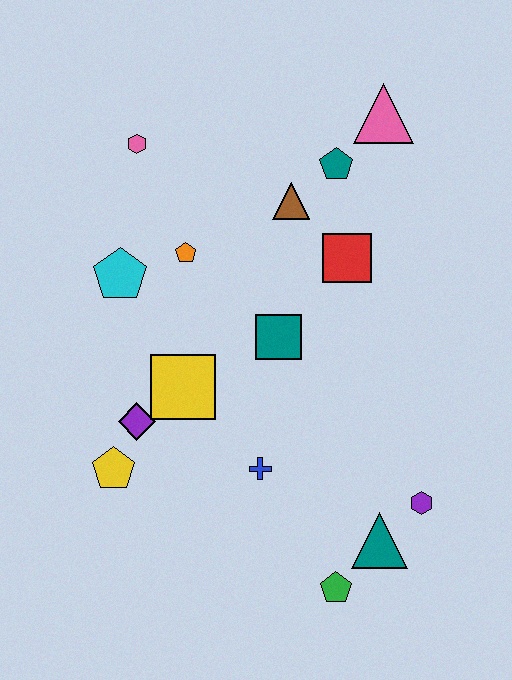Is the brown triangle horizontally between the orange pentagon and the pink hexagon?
No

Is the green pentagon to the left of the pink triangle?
Yes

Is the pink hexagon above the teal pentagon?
Yes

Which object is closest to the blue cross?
The yellow square is closest to the blue cross.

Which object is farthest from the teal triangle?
The pink hexagon is farthest from the teal triangle.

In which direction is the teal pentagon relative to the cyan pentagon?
The teal pentagon is to the right of the cyan pentagon.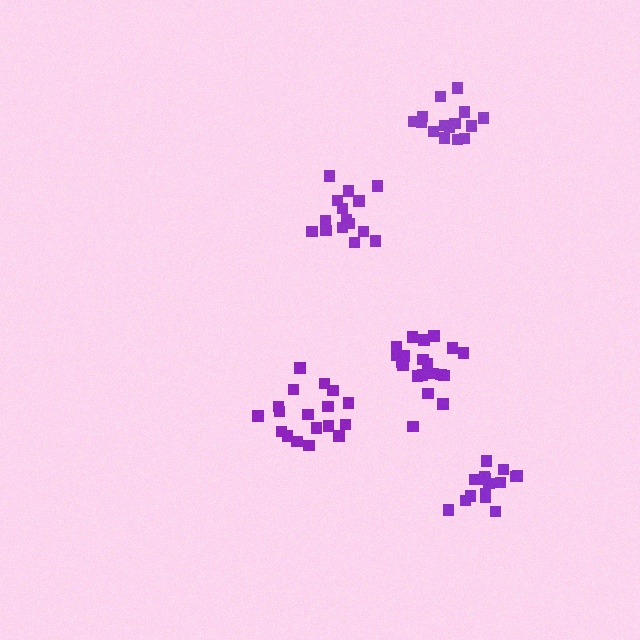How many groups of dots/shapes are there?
There are 5 groups.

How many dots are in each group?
Group 1: 15 dots, Group 2: 20 dots, Group 3: 15 dots, Group 4: 18 dots, Group 5: 16 dots (84 total).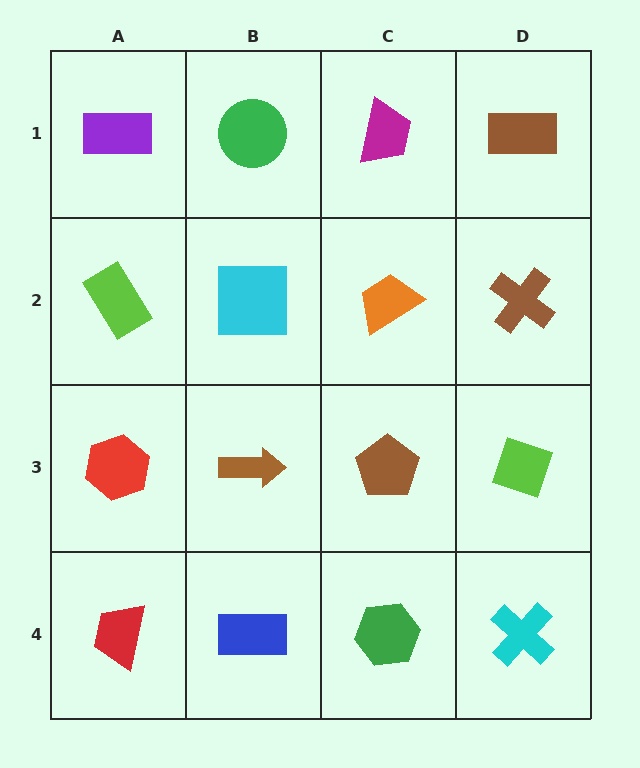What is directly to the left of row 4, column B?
A red trapezoid.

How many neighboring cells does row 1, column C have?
3.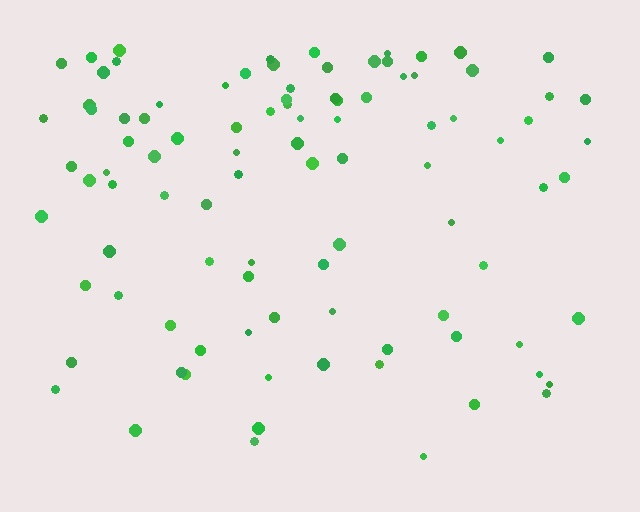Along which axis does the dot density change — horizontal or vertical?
Vertical.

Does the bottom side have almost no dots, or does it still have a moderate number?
Still a moderate number, just noticeably fewer than the top.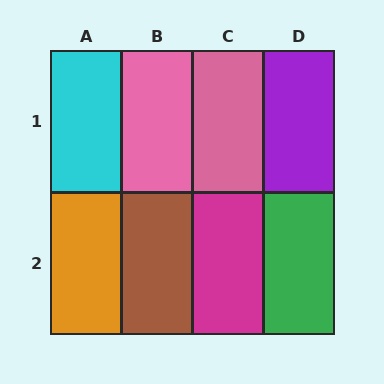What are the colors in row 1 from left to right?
Cyan, pink, pink, purple.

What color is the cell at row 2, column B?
Brown.